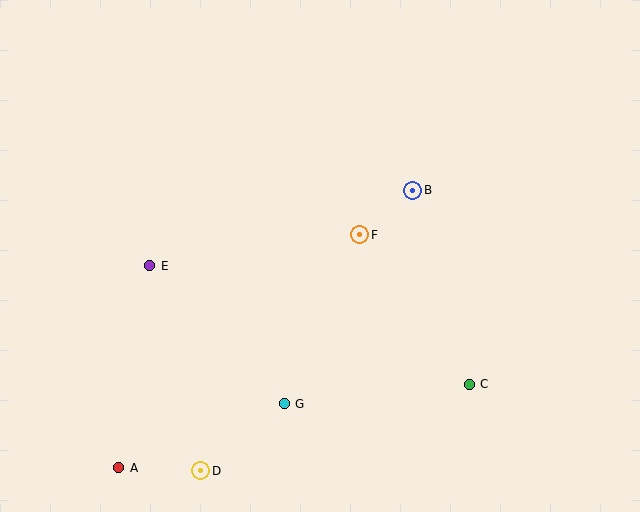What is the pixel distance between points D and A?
The distance between D and A is 82 pixels.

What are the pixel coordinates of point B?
Point B is at (413, 190).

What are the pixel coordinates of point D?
Point D is at (201, 471).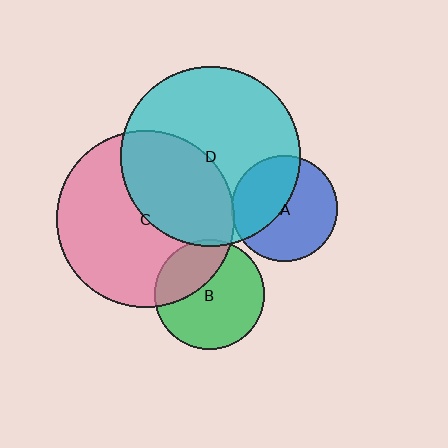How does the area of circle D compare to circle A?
Approximately 2.9 times.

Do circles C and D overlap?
Yes.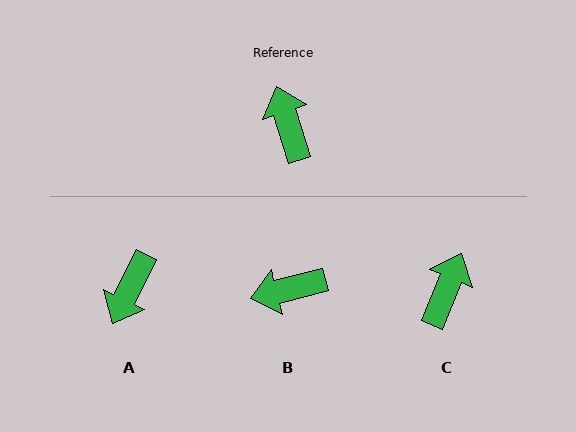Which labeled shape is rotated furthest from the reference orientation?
A, about 135 degrees away.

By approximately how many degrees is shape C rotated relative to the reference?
Approximately 40 degrees clockwise.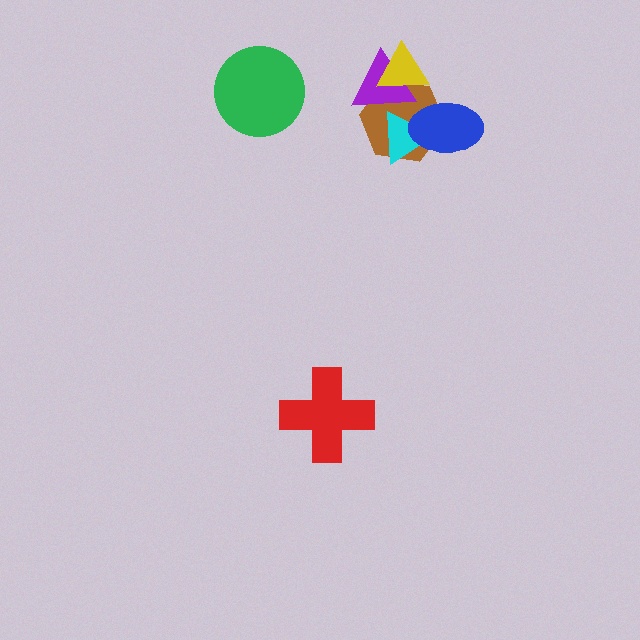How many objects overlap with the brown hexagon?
4 objects overlap with the brown hexagon.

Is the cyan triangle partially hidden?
Yes, it is partially covered by another shape.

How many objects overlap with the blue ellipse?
2 objects overlap with the blue ellipse.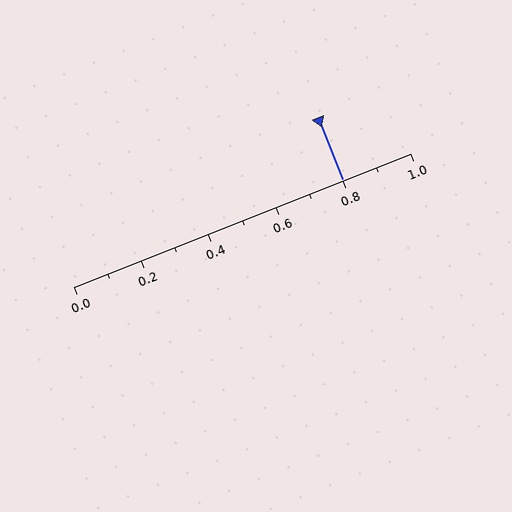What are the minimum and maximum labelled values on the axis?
The axis runs from 0.0 to 1.0.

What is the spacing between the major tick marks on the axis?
The major ticks are spaced 0.2 apart.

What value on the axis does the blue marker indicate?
The marker indicates approximately 0.8.